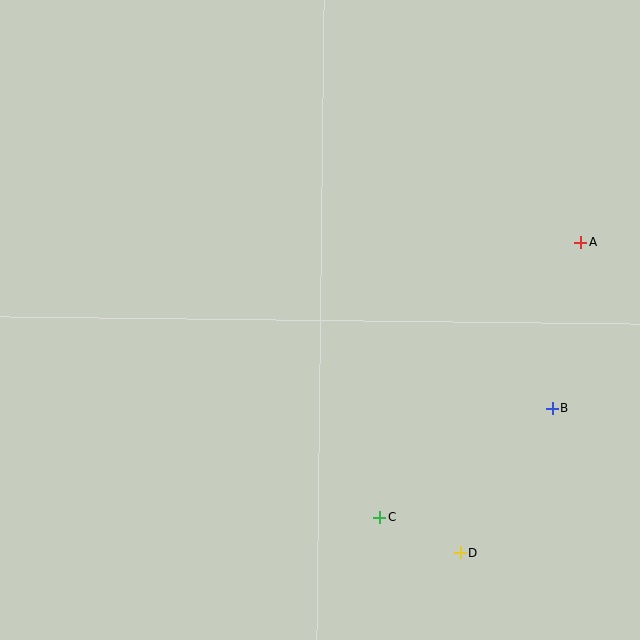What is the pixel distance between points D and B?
The distance between D and B is 171 pixels.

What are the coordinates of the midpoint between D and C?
The midpoint between D and C is at (420, 535).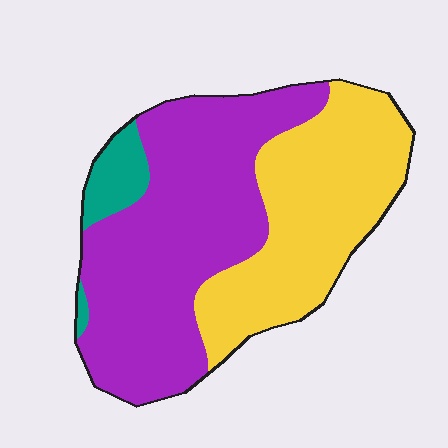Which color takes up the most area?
Purple, at roughly 55%.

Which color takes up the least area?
Teal, at roughly 5%.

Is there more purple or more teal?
Purple.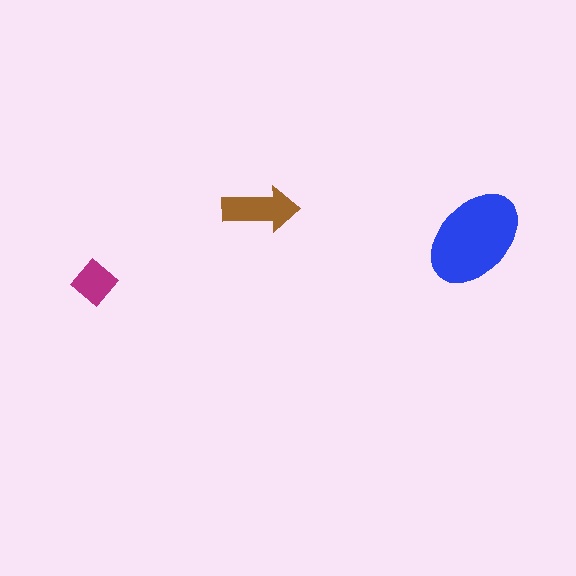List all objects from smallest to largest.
The magenta diamond, the brown arrow, the blue ellipse.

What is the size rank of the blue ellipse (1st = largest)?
1st.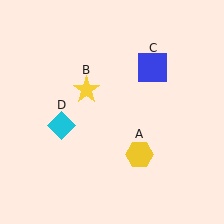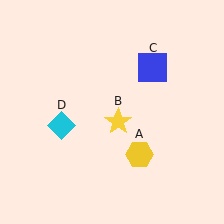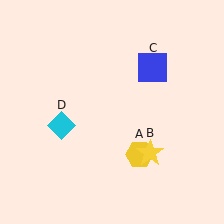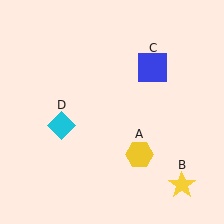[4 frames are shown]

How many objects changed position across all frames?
1 object changed position: yellow star (object B).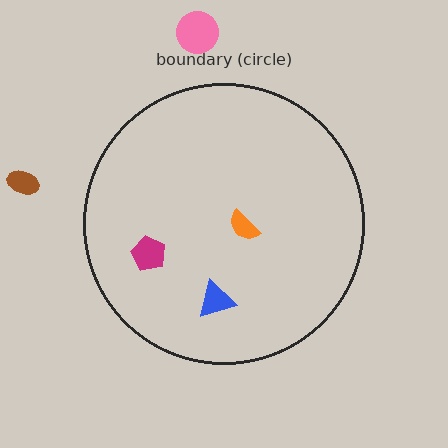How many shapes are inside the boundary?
3 inside, 2 outside.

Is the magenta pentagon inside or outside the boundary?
Inside.